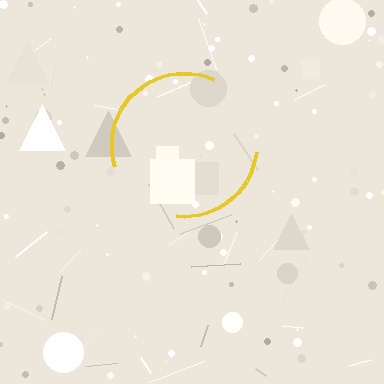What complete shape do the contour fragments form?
The contour fragments form a circle.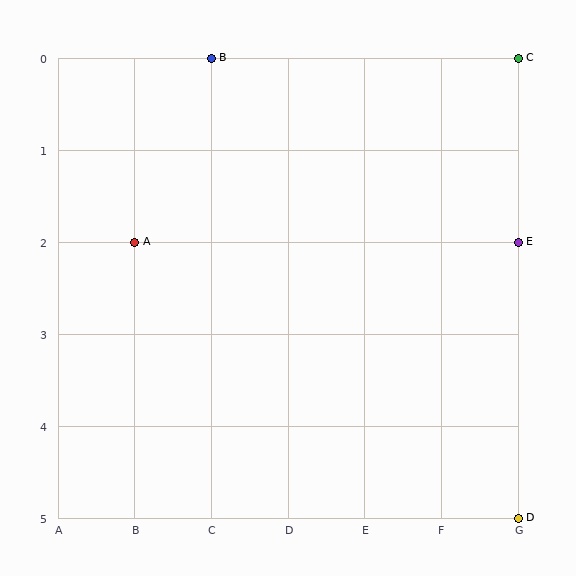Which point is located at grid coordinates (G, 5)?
Point D is at (G, 5).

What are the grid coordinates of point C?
Point C is at grid coordinates (G, 0).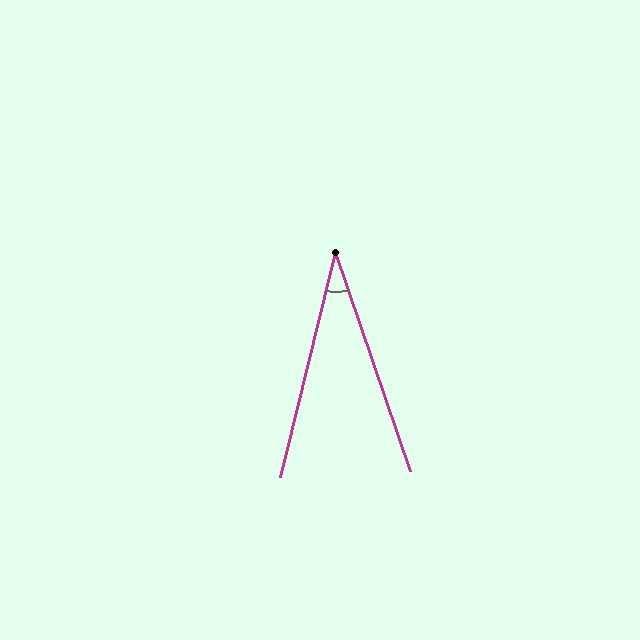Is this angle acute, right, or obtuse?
It is acute.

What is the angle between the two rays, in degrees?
Approximately 33 degrees.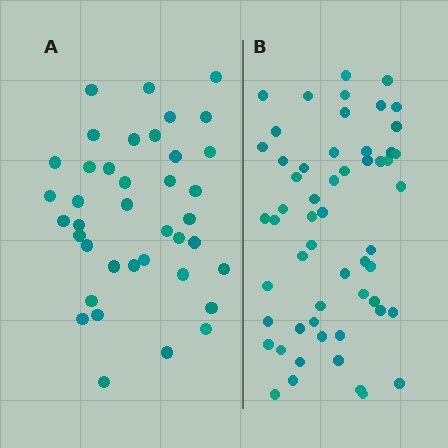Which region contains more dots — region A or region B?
Region B (the right region) has more dots.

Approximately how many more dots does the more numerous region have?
Region B has approximately 15 more dots than region A.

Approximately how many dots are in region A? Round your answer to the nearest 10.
About 40 dots. (The exact count is 39, which rounds to 40.)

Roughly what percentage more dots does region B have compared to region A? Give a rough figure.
About 45% more.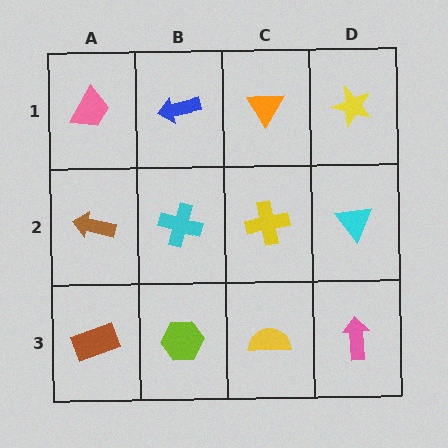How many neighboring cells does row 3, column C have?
3.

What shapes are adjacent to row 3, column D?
A cyan triangle (row 2, column D), a yellow semicircle (row 3, column C).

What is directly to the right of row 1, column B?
An orange triangle.